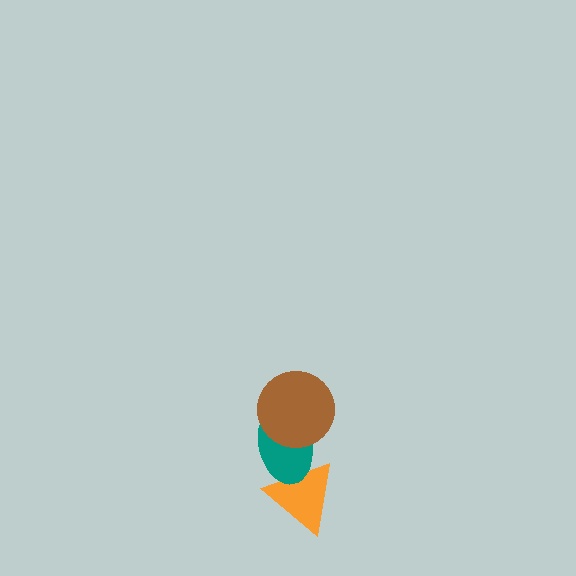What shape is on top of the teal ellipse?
The brown circle is on top of the teal ellipse.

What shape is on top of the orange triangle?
The teal ellipse is on top of the orange triangle.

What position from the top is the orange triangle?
The orange triangle is 3rd from the top.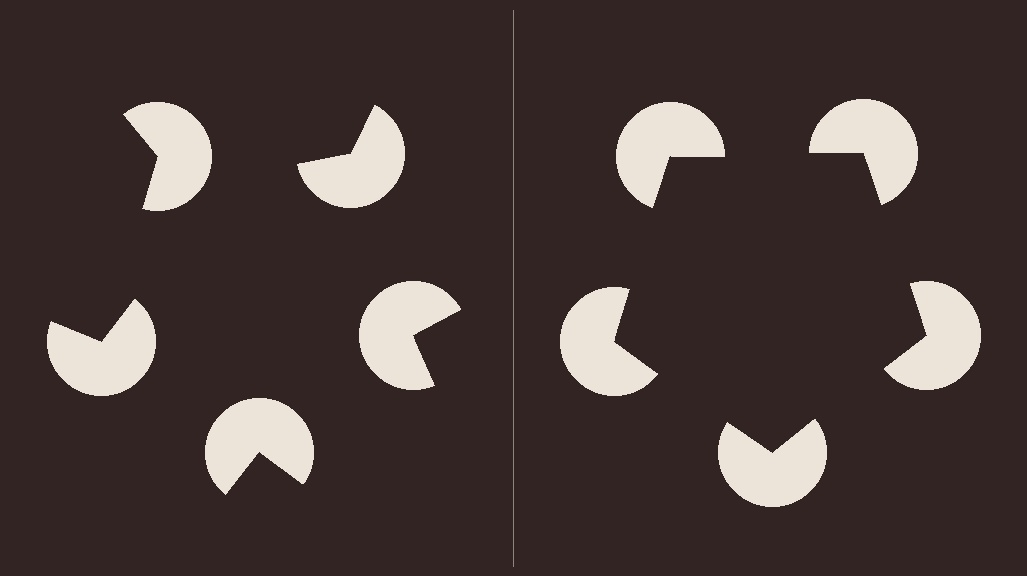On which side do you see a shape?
An illusory pentagon appears on the right side. On the left side the wedge cuts are rotated, so no coherent shape forms.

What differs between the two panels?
The pac-man discs are positioned identically on both sides; only the wedge orientations differ. On the right they align to a pentagon; on the left they are misaligned.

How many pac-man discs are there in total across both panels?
10 — 5 on each side.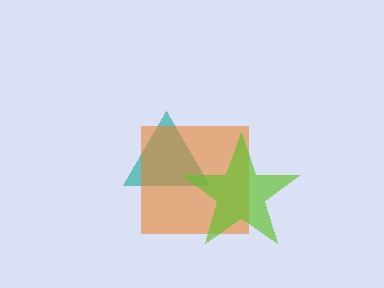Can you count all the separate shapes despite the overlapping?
Yes, there are 3 separate shapes.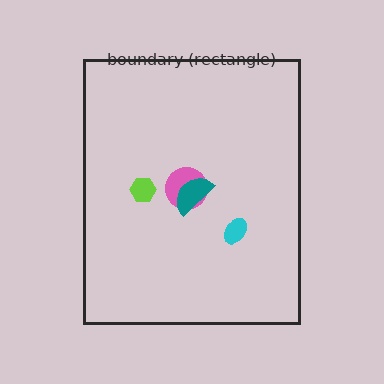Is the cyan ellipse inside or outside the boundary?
Inside.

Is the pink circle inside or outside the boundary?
Inside.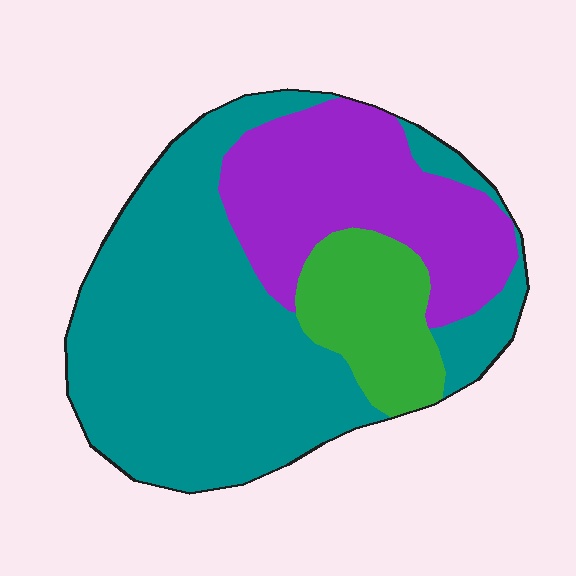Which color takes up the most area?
Teal, at roughly 60%.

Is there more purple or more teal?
Teal.